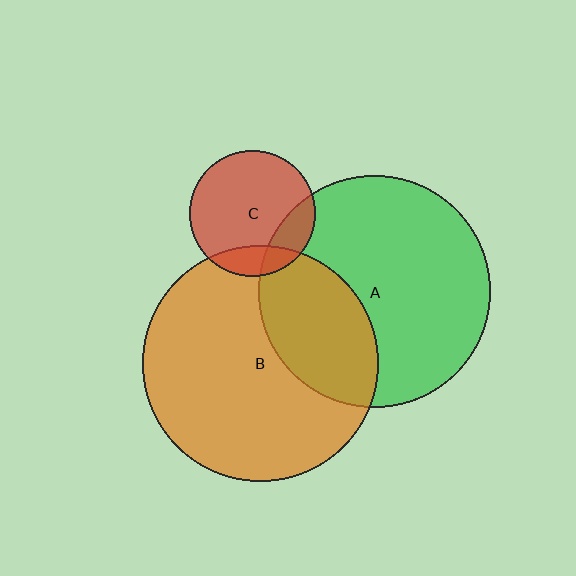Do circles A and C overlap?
Yes.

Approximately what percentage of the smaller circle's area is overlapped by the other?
Approximately 20%.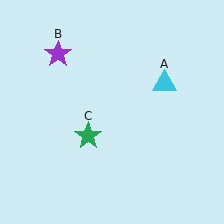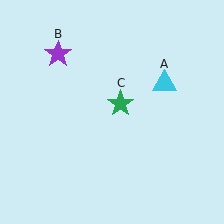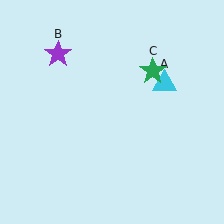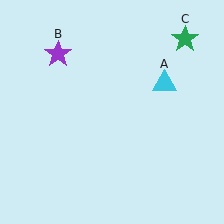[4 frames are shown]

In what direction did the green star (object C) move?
The green star (object C) moved up and to the right.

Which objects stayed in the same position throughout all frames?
Cyan triangle (object A) and purple star (object B) remained stationary.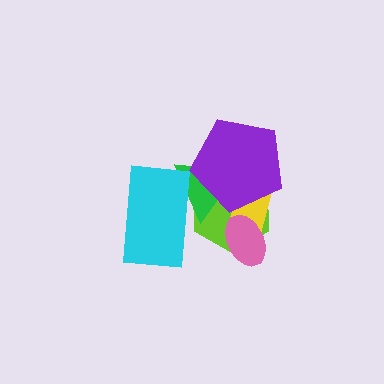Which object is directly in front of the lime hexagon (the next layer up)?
The green triangle is directly in front of the lime hexagon.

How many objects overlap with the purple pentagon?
3 objects overlap with the purple pentagon.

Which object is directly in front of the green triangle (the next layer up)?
The yellow rectangle is directly in front of the green triangle.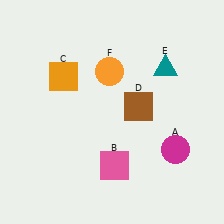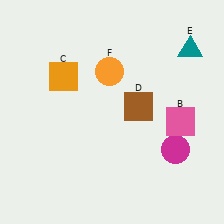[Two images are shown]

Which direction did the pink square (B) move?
The pink square (B) moved right.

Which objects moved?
The objects that moved are: the pink square (B), the teal triangle (E).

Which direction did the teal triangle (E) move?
The teal triangle (E) moved right.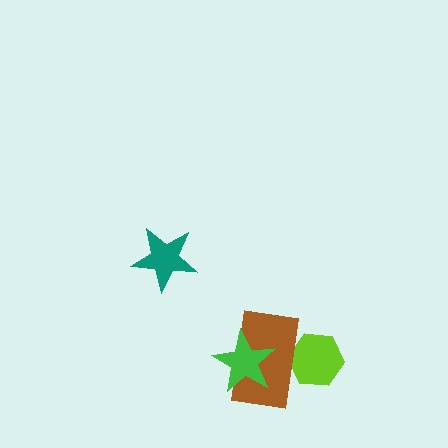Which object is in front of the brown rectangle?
The green star is in front of the brown rectangle.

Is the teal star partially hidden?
No, no other shape covers it.